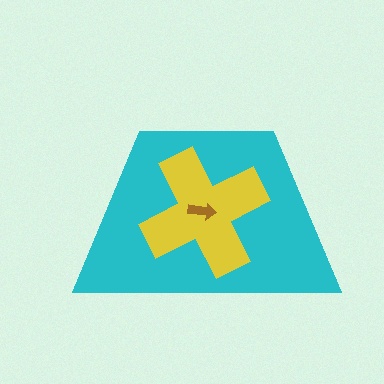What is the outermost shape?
The cyan trapezoid.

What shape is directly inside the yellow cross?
The brown arrow.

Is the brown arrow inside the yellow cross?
Yes.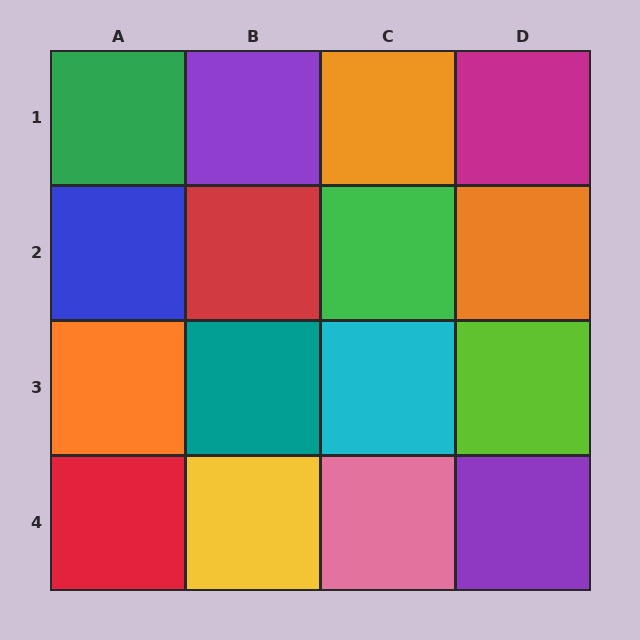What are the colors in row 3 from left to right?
Orange, teal, cyan, lime.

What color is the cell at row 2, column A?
Blue.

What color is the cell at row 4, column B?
Yellow.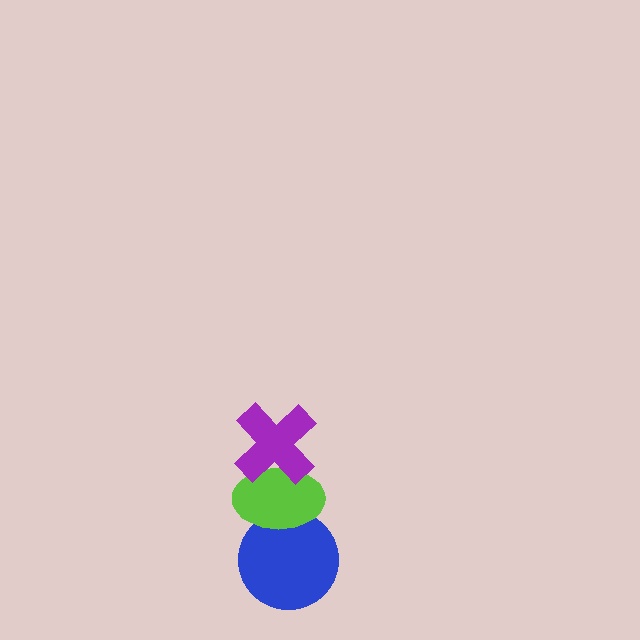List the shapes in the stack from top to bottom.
From top to bottom: the purple cross, the lime ellipse, the blue circle.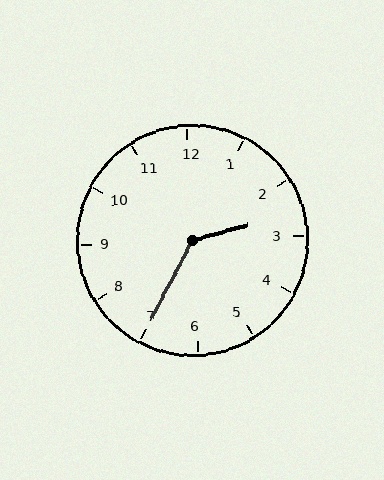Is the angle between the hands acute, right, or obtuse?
It is obtuse.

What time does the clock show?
2:35.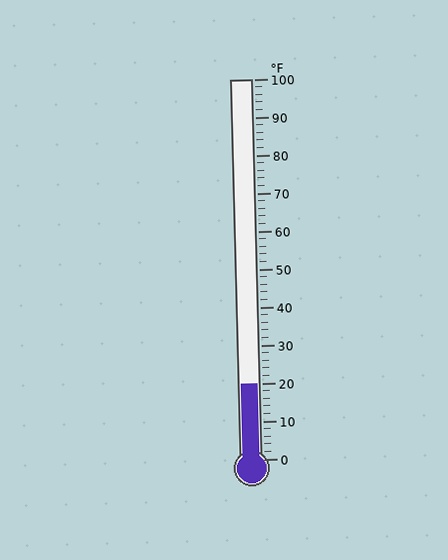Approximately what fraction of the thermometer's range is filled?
The thermometer is filled to approximately 20% of its range.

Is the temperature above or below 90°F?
The temperature is below 90°F.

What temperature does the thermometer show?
The thermometer shows approximately 20°F.